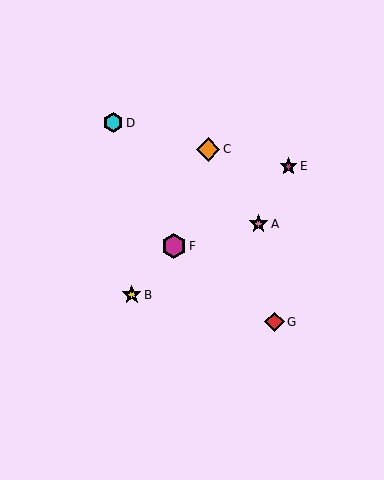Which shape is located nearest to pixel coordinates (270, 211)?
The pink star (labeled A) at (258, 224) is nearest to that location.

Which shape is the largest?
The magenta hexagon (labeled F) is the largest.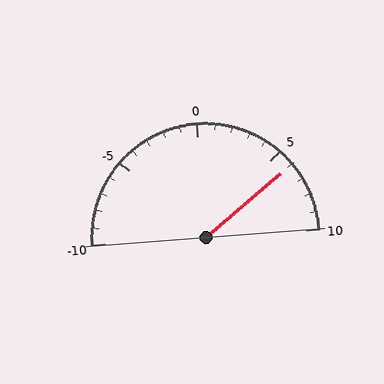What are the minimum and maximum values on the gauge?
The gauge ranges from -10 to 10.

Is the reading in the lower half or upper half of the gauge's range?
The reading is in the upper half of the range (-10 to 10).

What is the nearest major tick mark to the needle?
The nearest major tick mark is 5.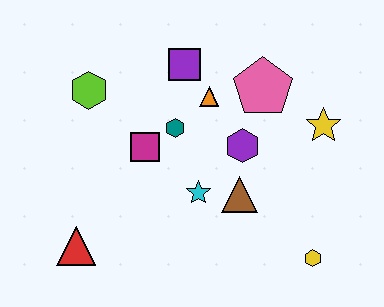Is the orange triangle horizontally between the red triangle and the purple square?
No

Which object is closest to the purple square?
The orange triangle is closest to the purple square.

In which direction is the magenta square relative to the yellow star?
The magenta square is to the left of the yellow star.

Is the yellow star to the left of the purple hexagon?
No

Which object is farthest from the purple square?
The yellow hexagon is farthest from the purple square.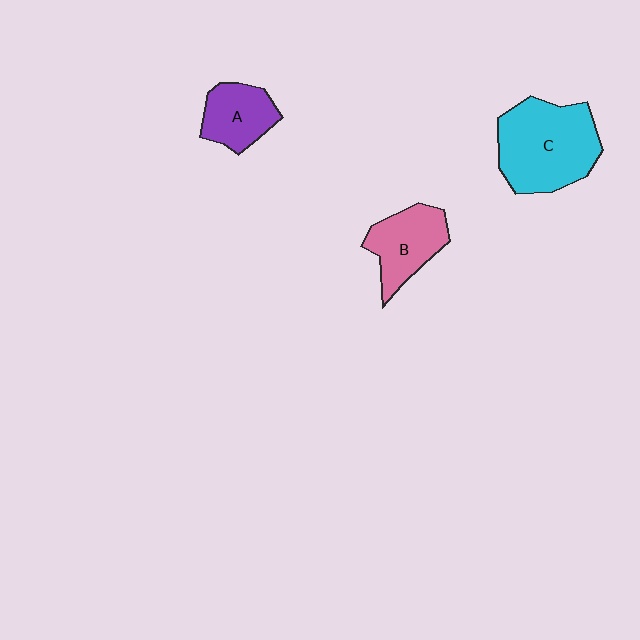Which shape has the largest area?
Shape C (cyan).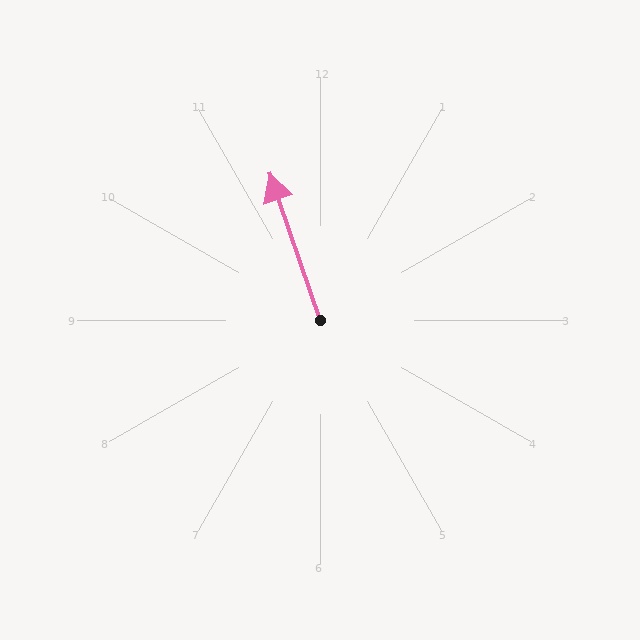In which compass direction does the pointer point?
North.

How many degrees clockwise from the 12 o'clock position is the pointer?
Approximately 341 degrees.